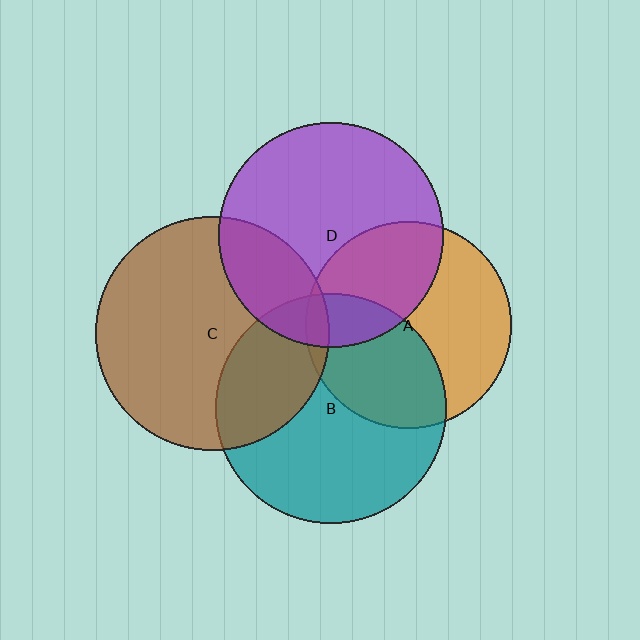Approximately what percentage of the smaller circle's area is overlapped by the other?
Approximately 40%.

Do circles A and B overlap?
Yes.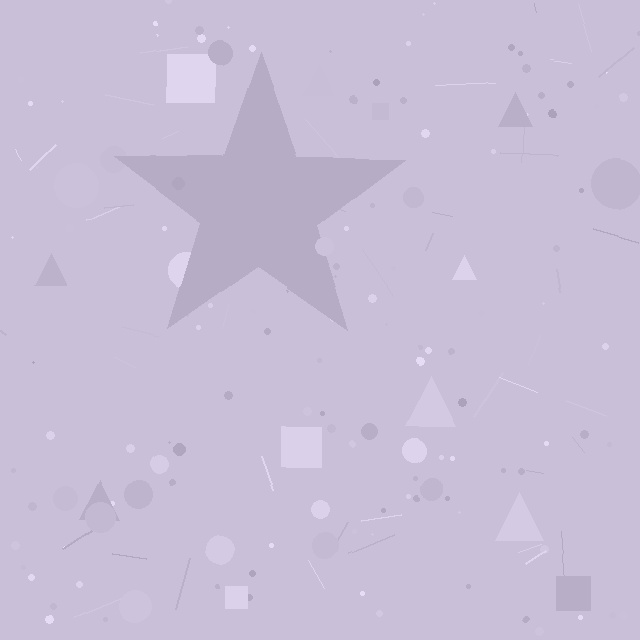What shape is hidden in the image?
A star is hidden in the image.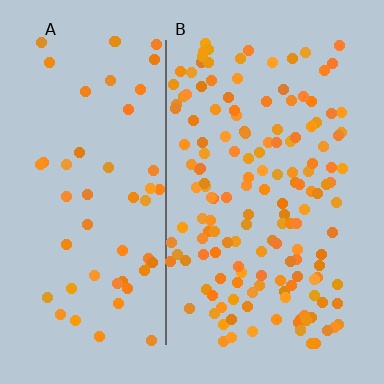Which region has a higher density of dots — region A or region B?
B (the right).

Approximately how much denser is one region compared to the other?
Approximately 2.7× — region B over region A.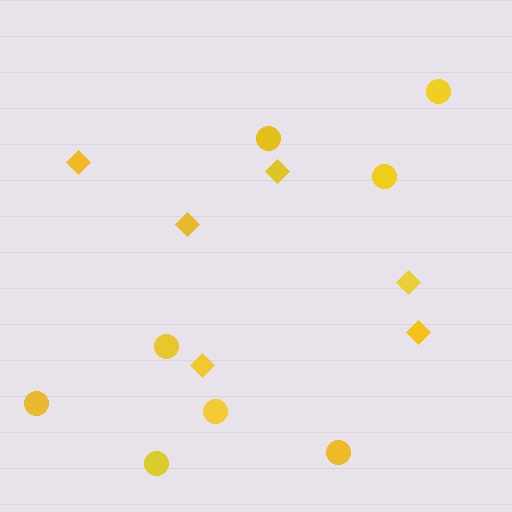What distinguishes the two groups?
There are 2 groups: one group of circles (8) and one group of diamonds (6).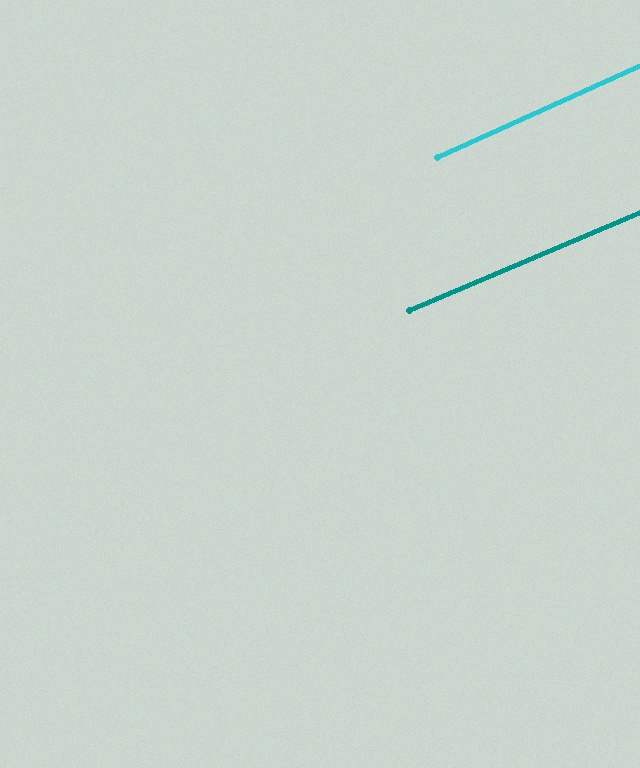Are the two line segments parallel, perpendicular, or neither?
Parallel — their directions differ by only 1.4°.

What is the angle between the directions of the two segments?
Approximately 1 degree.